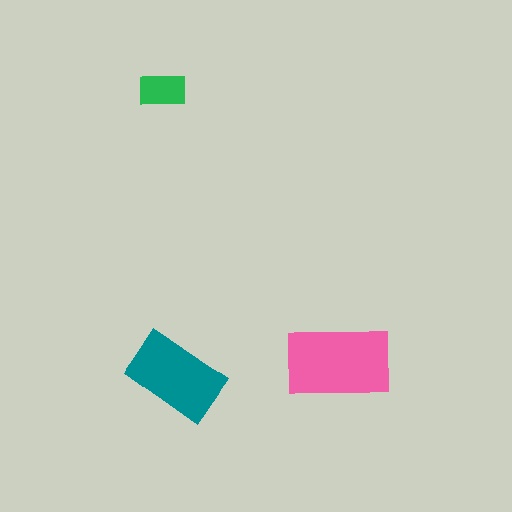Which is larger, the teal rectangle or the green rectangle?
The teal one.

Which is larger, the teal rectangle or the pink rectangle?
The pink one.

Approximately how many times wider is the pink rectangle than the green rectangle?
About 2.5 times wider.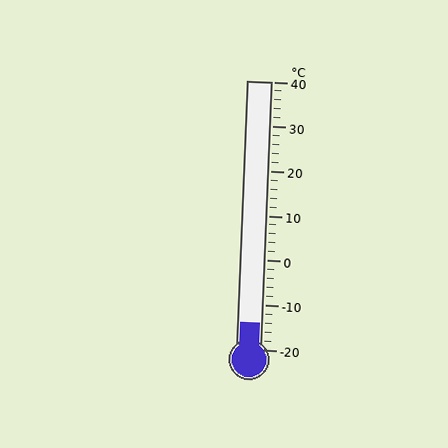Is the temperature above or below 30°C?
The temperature is below 30°C.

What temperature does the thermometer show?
The thermometer shows approximately -14°C.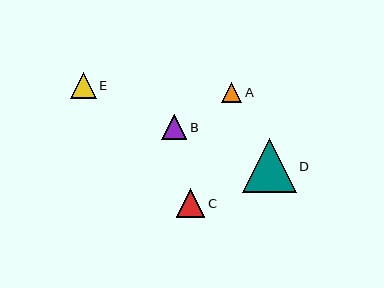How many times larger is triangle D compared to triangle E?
Triangle D is approximately 2.1 times the size of triangle E.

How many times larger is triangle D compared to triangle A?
Triangle D is approximately 2.6 times the size of triangle A.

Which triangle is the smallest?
Triangle A is the smallest with a size of approximately 21 pixels.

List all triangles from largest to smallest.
From largest to smallest: D, C, E, B, A.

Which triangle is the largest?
Triangle D is the largest with a size of approximately 54 pixels.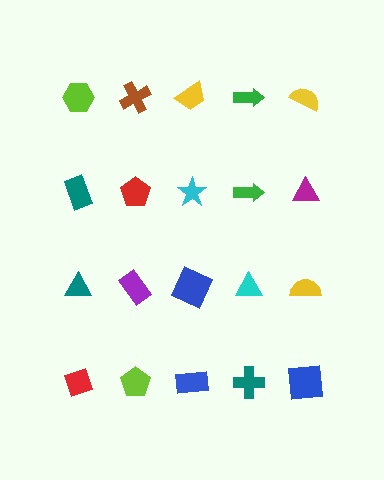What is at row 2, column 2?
A red pentagon.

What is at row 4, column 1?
A red diamond.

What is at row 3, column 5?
A yellow semicircle.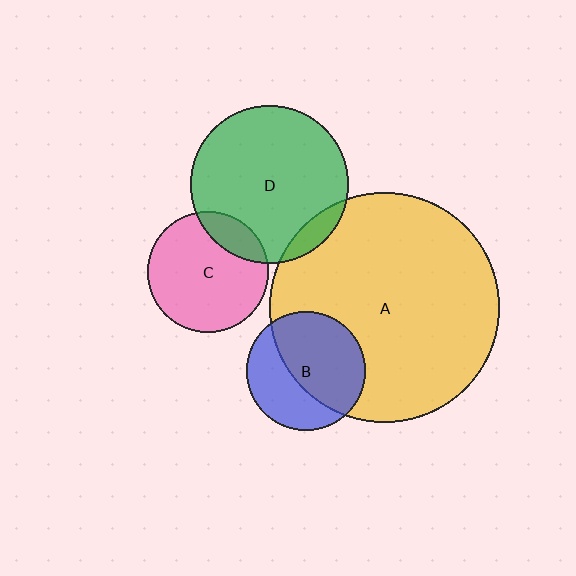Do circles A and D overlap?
Yes.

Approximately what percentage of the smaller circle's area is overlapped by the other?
Approximately 10%.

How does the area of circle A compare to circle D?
Approximately 2.1 times.